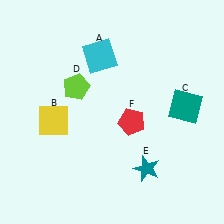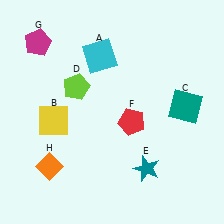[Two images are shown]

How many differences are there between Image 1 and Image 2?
There are 2 differences between the two images.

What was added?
A magenta pentagon (G), an orange diamond (H) were added in Image 2.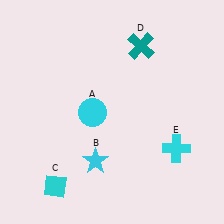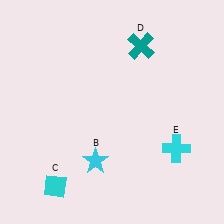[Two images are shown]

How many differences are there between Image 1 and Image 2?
There is 1 difference between the two images.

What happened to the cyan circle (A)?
The cyan circle (A) was removed in Image 2. It was in the bottom-left area of Image 1.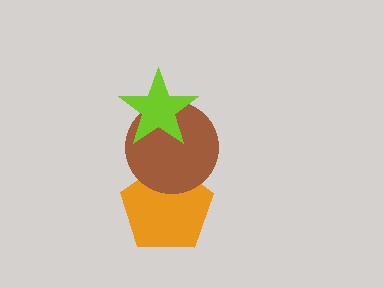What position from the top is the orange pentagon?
The orange pentagon is 3rd from the top.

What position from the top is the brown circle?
The brown circle is 2nd from the top.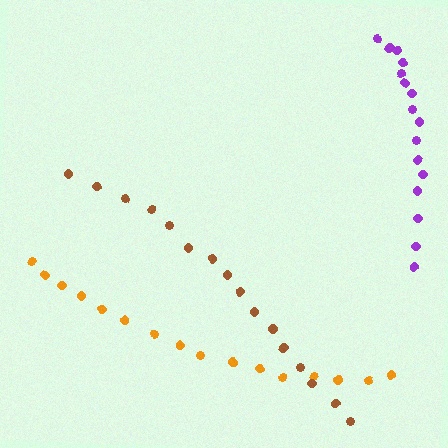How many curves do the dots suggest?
There are 3 distinct paths.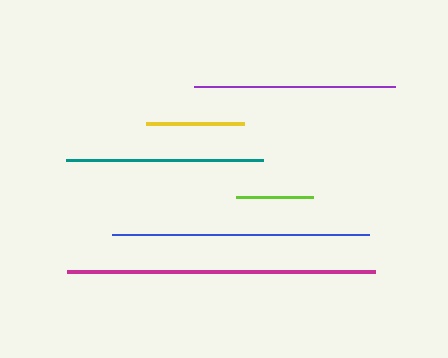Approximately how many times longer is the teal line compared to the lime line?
The teal line is approximately 2.6 times the length of the lime line.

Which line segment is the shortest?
The lime line is the shortest at approximately 77 pixels.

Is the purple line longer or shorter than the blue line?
The blue line is longer than the purple line.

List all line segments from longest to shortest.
From longest to shortest: magenta, blue, purple, teal, yellow, lime.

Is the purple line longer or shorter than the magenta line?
The magenta line is longer than the purple line.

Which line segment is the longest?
The magenta line is the longest at approximately 308 pixels.